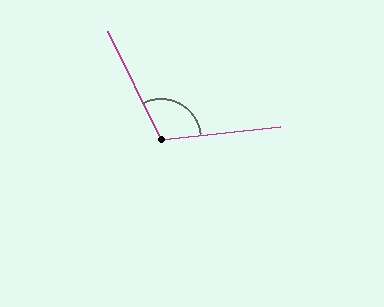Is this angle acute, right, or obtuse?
It is obtuse.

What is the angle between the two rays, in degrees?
Approximately 110 degrees.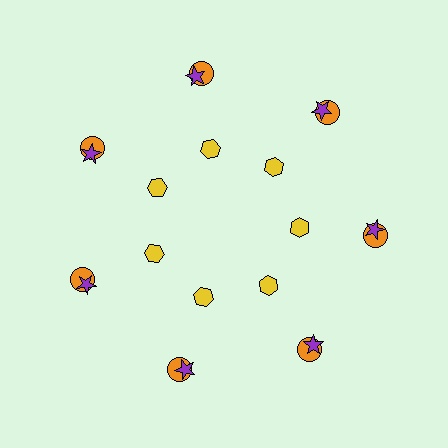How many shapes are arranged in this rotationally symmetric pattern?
There are 21 shapes, arranged in 7 groups of 3.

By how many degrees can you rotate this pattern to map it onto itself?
The pattern maps onto itself every 51 degrees of rotation.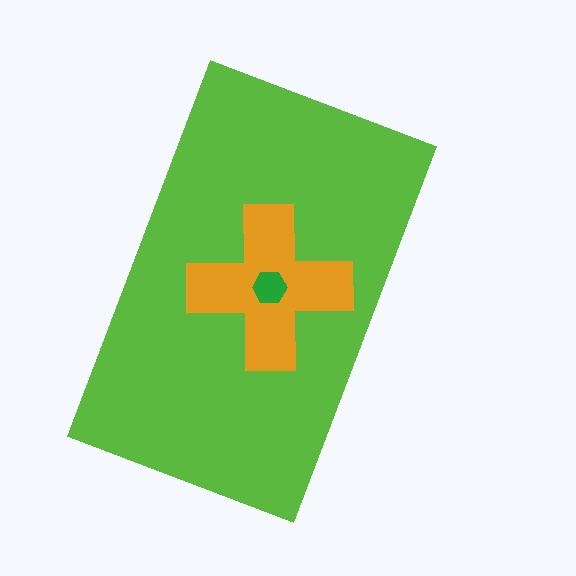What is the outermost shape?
The lime rectangle.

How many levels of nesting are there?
3.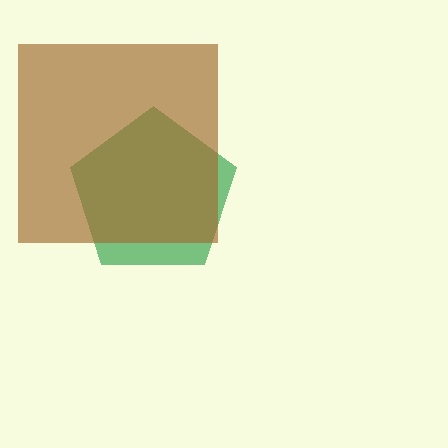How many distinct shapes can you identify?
There are 2 distinct shapes: a green pentagon, a brown square.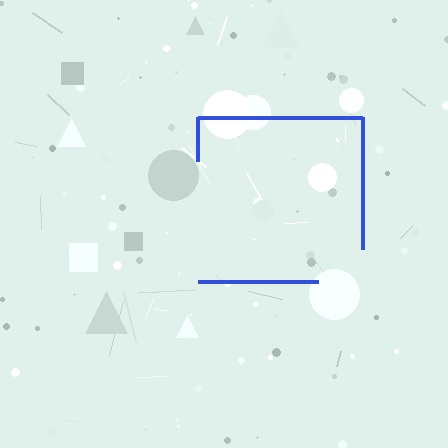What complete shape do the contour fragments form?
The contour fragments form a square.